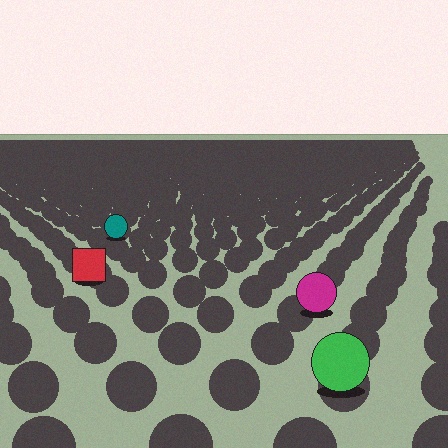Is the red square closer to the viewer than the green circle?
No. The green circle is closer — you can tell from the texture gradient: the ground texture is coarser near it.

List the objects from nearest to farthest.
From nearest to farthest: the green circle, the magenta circle, the red square, the teal circle.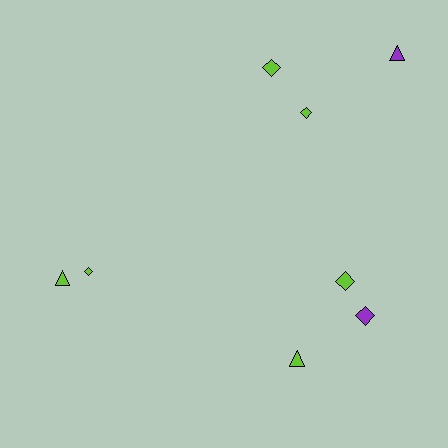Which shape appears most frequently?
Diamond, with 5 objects.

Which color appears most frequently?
Lime, with 6 objects.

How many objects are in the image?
There are 8 objects.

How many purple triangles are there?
There is 1 purple triangle.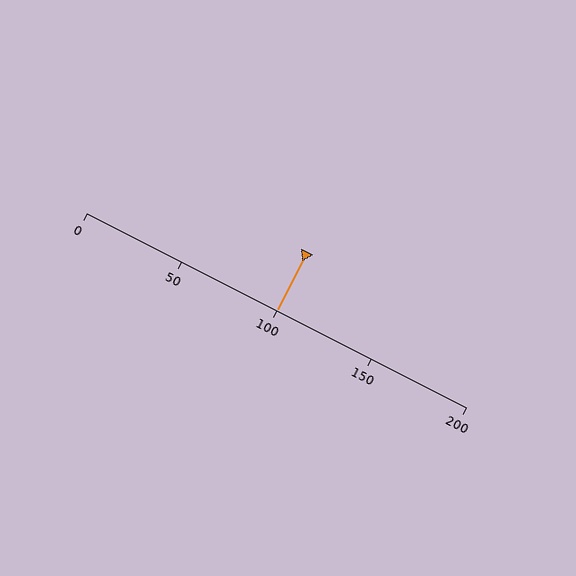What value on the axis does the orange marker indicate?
The marker indicates approximately 100.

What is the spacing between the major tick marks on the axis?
The major ticks are spaced 50 apart.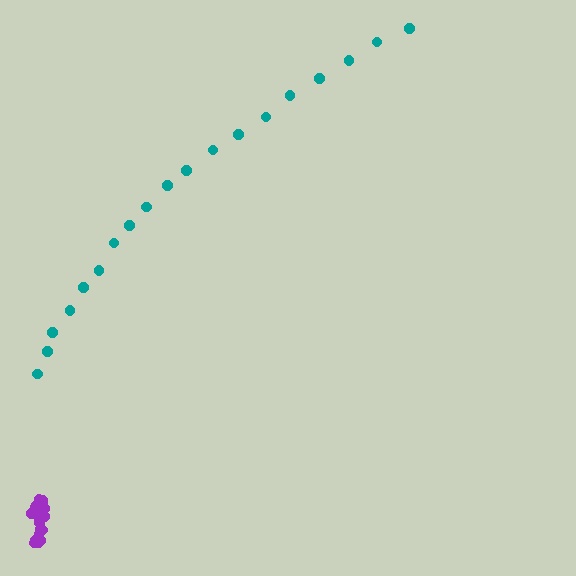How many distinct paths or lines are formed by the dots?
There are 2 distinct paths.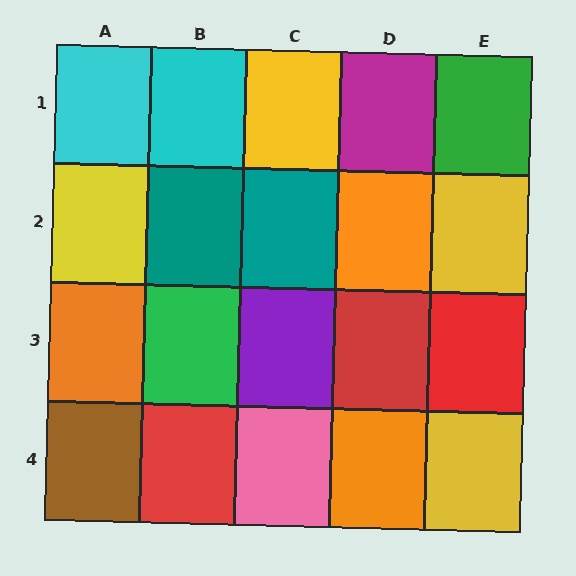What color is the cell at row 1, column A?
Cyan.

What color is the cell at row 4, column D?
Orange.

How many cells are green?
2 cells are green.